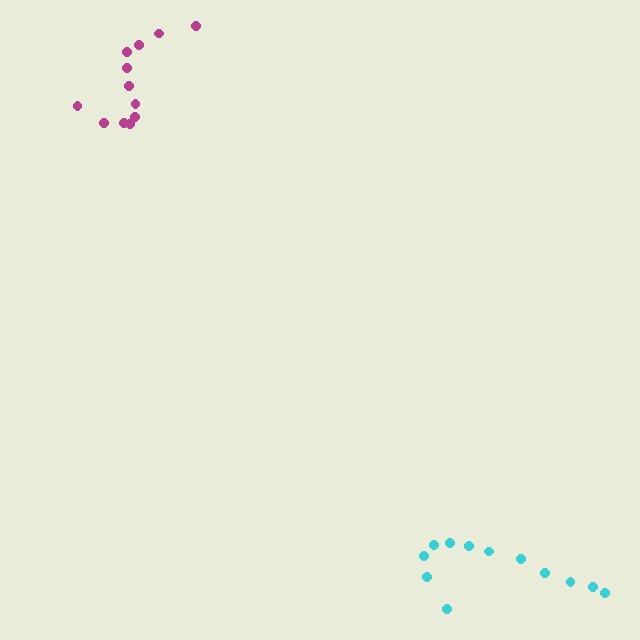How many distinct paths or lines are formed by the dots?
There are 2 distinct paths.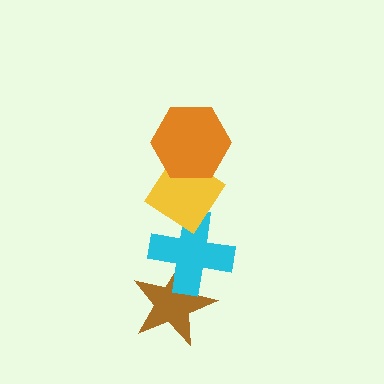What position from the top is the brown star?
The brown star is 4th from the top.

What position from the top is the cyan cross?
The cyan cross is 3rd from the top.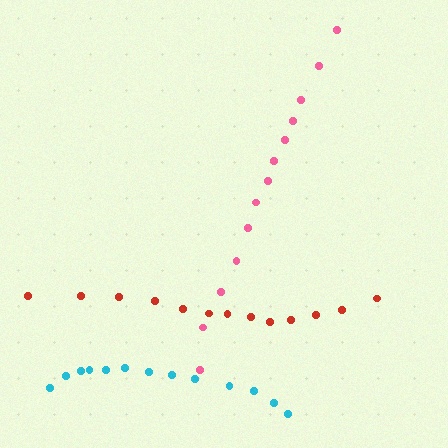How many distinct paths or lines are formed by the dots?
There are 3 distinct paths.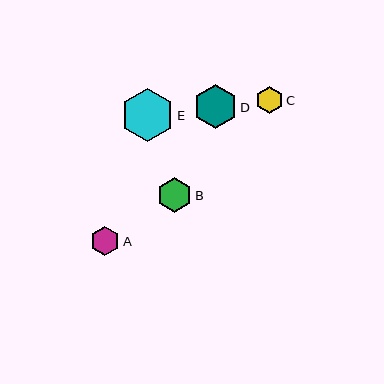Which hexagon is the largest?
Hexagon E is the largest with a size of approximately 52 pixels.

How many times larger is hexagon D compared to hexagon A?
Hexagon D is approximately 1.5 times the size of hexagon A.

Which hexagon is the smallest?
Hexagon C is the smallest with a size of approximately 27 pixels.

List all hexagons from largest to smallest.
From largest to smallest: E, D, B, A, C.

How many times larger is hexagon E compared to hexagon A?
Hexagon E is approximately 1.8 times the size of hexagon A.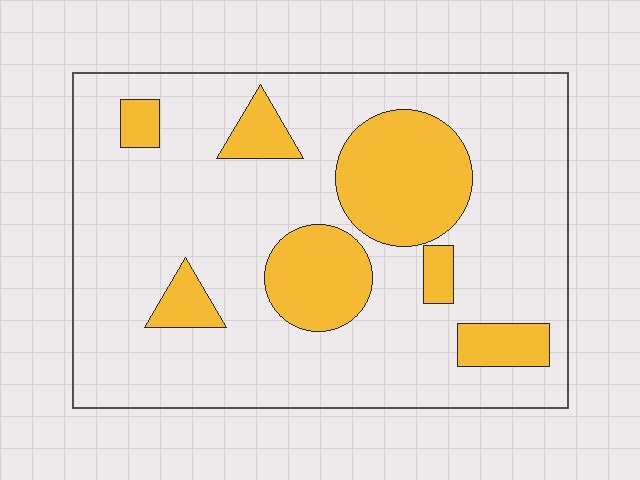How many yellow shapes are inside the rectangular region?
7.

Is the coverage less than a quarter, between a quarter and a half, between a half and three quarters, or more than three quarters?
Less than a quarter.